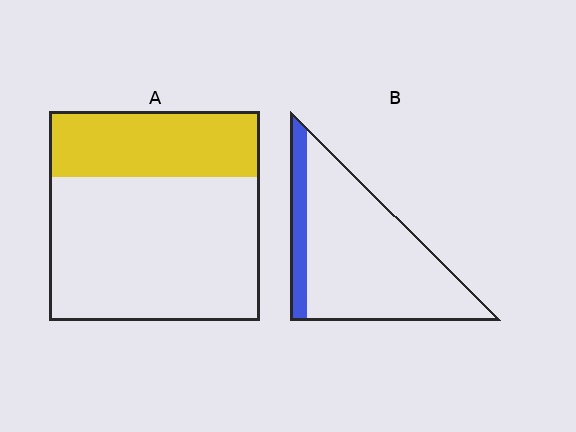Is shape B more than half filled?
No.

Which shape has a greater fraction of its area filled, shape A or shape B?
Shape A.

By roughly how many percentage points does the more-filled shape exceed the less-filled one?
By roughly 15 percentage points (A over B).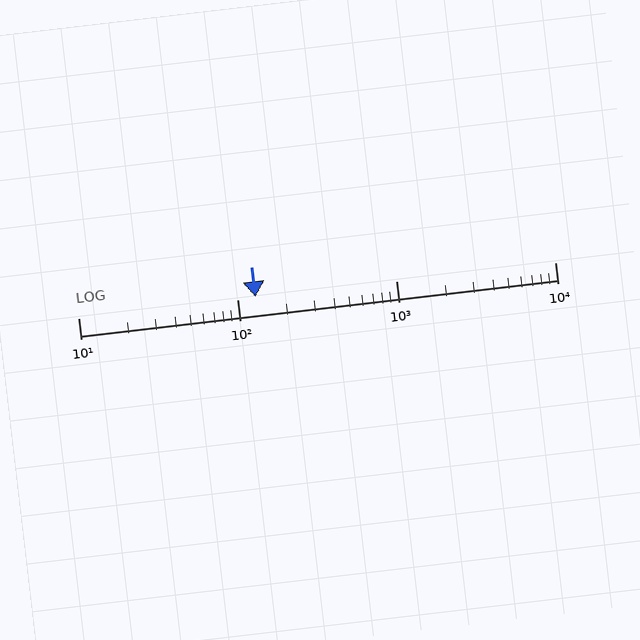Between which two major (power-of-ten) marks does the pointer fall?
The pointer is between 100 and 1000.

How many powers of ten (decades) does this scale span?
The scale spans 3 decades, from 10 to 10000.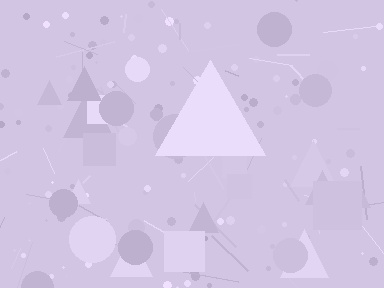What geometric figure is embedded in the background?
A triangle is embedded in the background.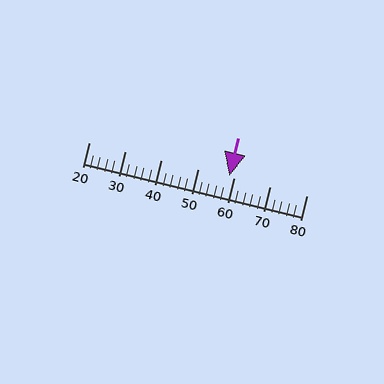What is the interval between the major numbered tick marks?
The major tick marks are spaced 10 units apart.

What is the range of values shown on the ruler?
The ruler shows values from 20 to 80.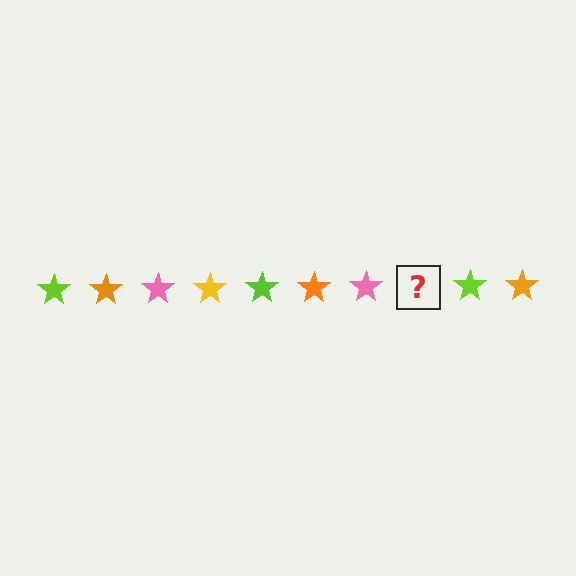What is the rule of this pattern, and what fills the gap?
The rule is that the pattern cycles through lime, orange, pink, yellow stars. The gap should be filled with a yellow star.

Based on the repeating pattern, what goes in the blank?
The blank should be a yellow star.